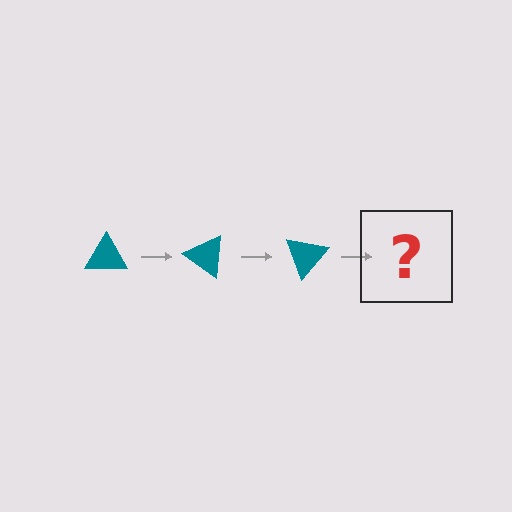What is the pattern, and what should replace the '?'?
The pattern is that the triangle rotates 35 degrees each step. The '?' should be a teal triangle rotated 105 degrees.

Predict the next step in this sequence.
The next step is a teal triangle rotated 105 degrees.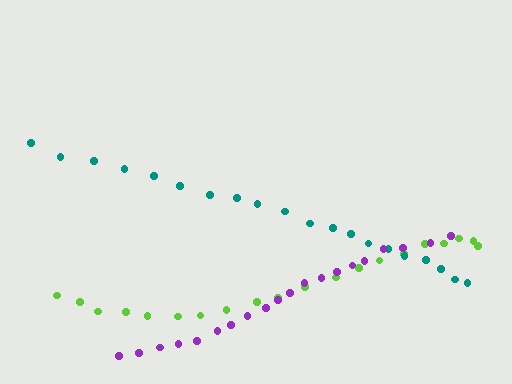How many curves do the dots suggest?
There are 3 distinct paths.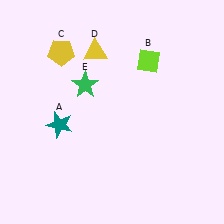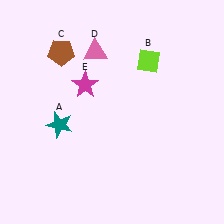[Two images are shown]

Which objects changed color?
C changed from yellow to brown. D changed from yellow to pink. E changed from green to magenta.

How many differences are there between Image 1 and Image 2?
There are 3 differences between the two images.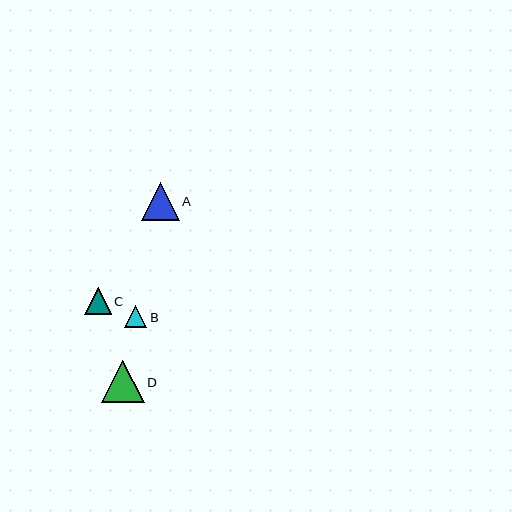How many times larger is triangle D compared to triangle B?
Triangle D is approximately 1.9 times the size of triangle B.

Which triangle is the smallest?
Triangle B is the smallest with a size of approximately 22 pixels.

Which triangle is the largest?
Triangle D is the largest with a size of approximately 42 pixels.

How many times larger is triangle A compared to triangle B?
Triangle A is approximately 1.7 times the size of triangle B.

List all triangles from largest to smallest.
From largest to smallest: D, A, C, B.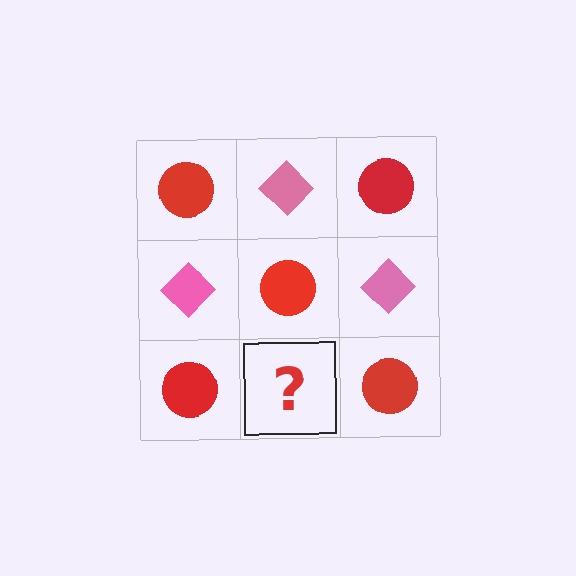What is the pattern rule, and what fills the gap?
The rule is that it alternates red circle and pink diamond in a checkerboard pattern. The gap should be filled with a pink diamond.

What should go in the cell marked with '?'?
The missing cell should contain a pink diamond.